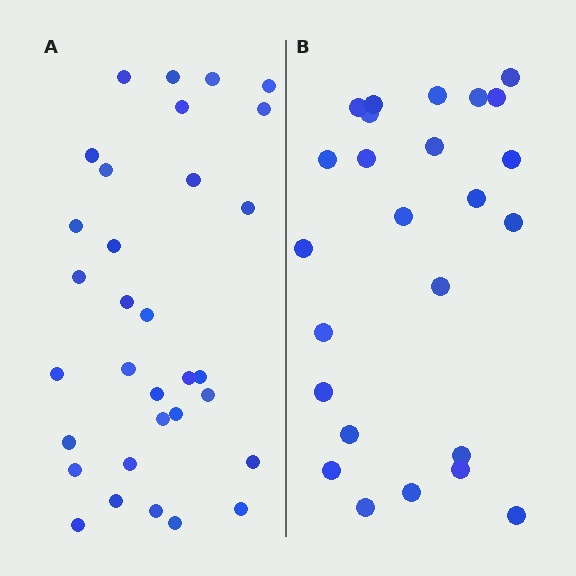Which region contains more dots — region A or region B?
Region A (the left region) has more dots.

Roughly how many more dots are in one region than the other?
Region A has roughly 8 or so more dots than region B.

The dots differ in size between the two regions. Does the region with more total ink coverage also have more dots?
No. Region B has more total ink coverage because its dots are larger, but region A actually contains more individual dots. Total area can be misleading — the number of items is what matters here.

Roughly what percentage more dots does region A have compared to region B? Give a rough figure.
About 30% more.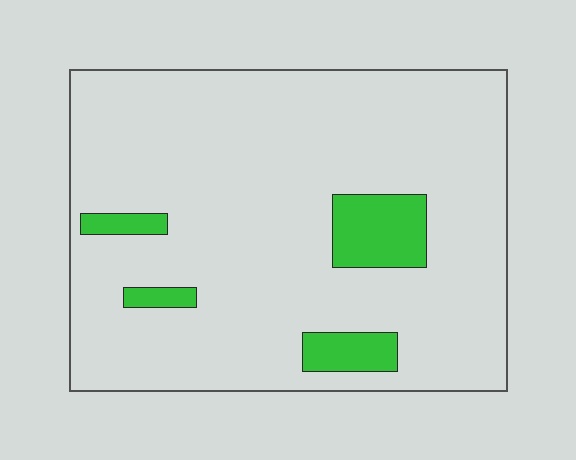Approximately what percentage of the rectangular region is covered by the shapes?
Approximately 10%.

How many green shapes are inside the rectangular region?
4.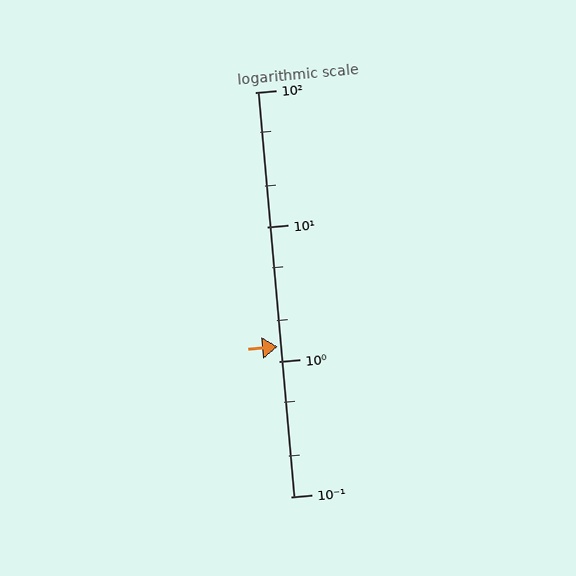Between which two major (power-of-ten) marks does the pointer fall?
The pointer is between 1 and 10.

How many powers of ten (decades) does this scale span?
The scale spans 3 decades, from 0.1 to 100.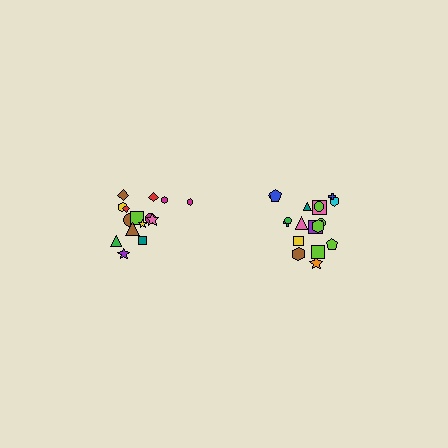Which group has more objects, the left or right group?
The right group.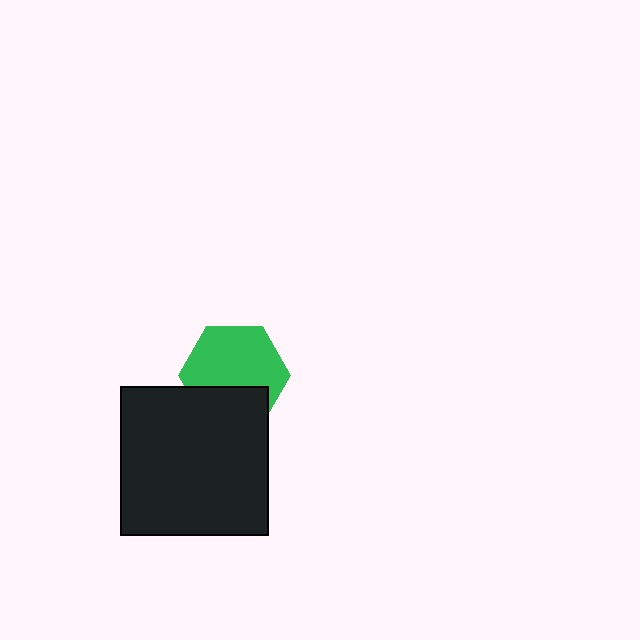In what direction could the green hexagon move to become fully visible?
The green hexagon could move up. That would shift it out from behind the black square entirely.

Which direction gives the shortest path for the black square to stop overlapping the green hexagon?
Moving down gives the shortest separation.